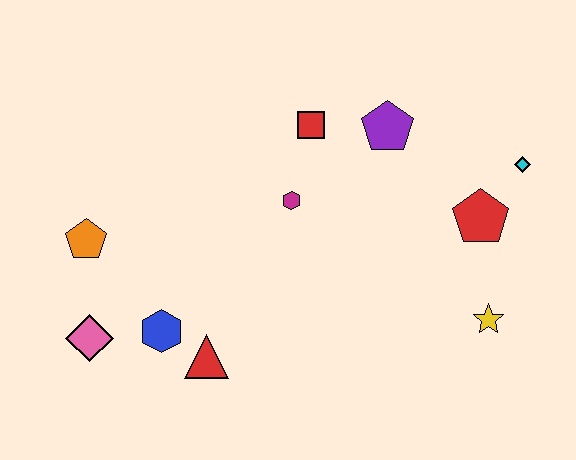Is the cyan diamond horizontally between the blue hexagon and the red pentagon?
No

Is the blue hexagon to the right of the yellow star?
No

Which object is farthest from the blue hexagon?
The cyan diamond is farthest from the blue hexagon.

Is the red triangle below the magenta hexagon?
Yes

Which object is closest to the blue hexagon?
The red triangle is closest to the blue hexagon.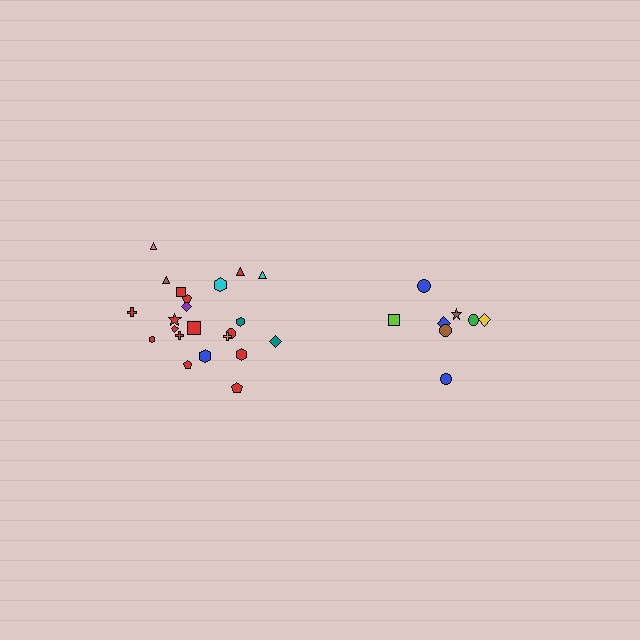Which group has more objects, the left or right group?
The left group.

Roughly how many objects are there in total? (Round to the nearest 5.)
Roughly 30 objects in total.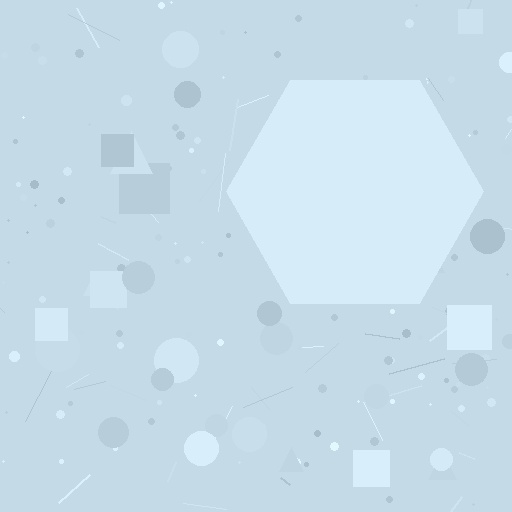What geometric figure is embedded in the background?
A hexagon is embedded in the background.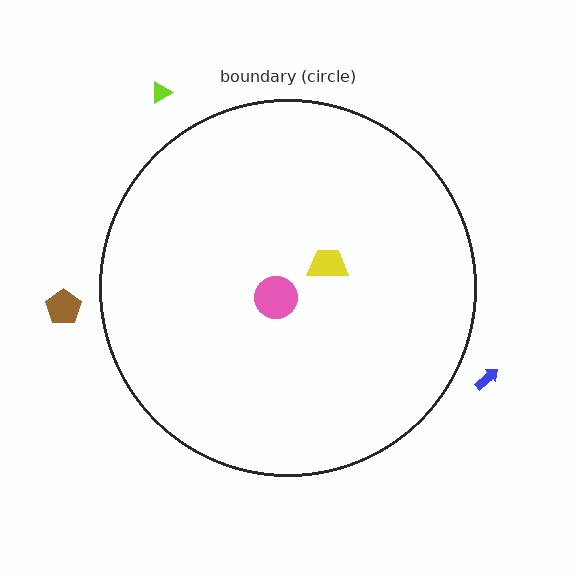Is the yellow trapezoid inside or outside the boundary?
Inside.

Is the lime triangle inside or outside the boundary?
Outside.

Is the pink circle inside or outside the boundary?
Inside.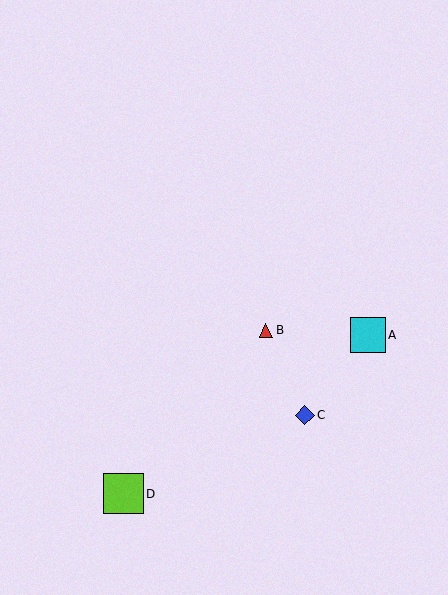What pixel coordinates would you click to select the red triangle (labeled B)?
Click at (266, 330) to select the red triangle B.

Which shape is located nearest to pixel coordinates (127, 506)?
The lime square (labeled D) at (123, 494) is nearest to that location.